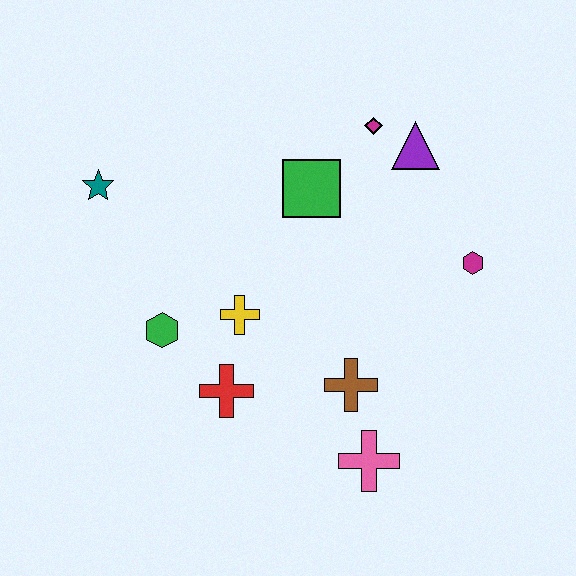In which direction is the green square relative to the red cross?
The green square is above the red cross.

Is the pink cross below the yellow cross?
Yes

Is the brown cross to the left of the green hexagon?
No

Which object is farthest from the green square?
The pink cross is farthest from the green square.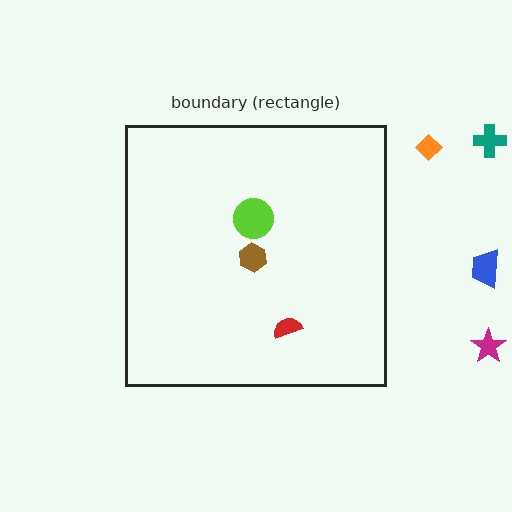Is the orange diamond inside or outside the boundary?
Outside.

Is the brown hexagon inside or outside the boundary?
Inside.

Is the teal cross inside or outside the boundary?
Outside.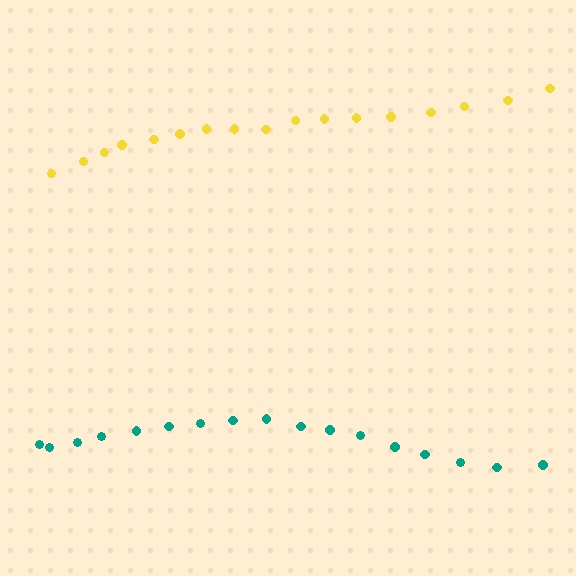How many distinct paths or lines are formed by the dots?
There are 2 distinct paths.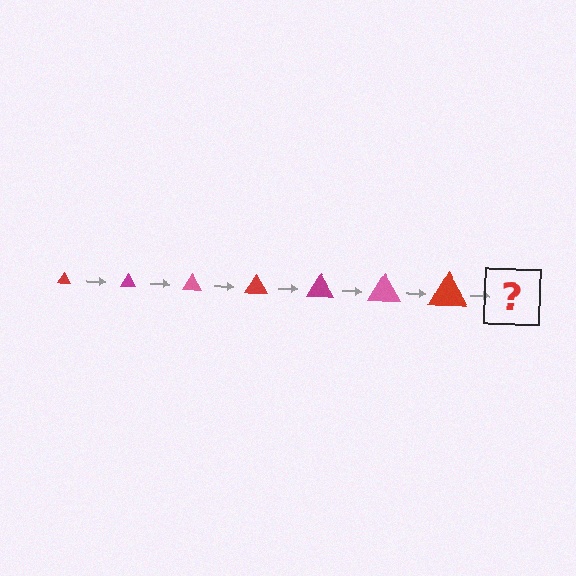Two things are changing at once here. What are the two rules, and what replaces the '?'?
The two rules are that the triangle grows larger each step and the color cycles through red, magenta, and pink. The '?' should be a magenta triangle, larger than the previous one.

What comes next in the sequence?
The next element should be a magenta triangle, larger than the previous one.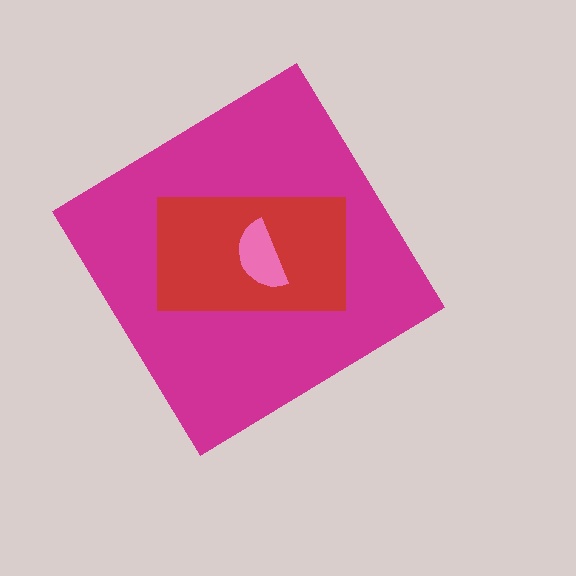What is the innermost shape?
The pink semicircle.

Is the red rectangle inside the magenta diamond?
Yes.